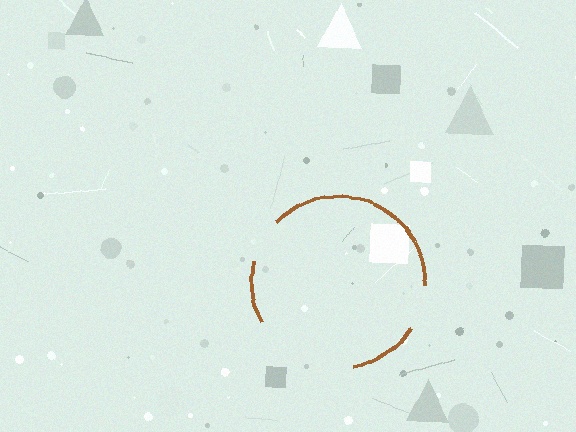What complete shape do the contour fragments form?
The contour fragments form a circle.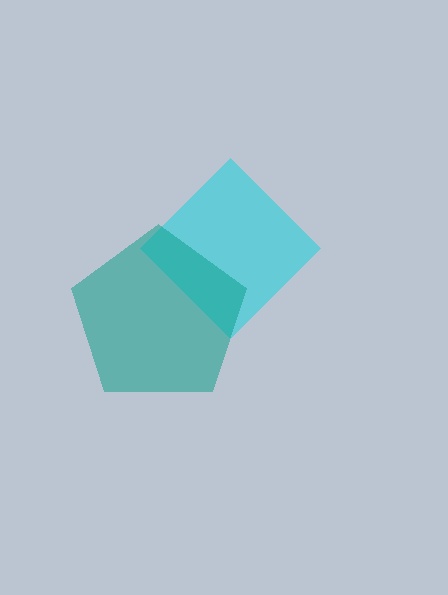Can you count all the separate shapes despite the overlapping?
Yes, there are 2 separate shapes.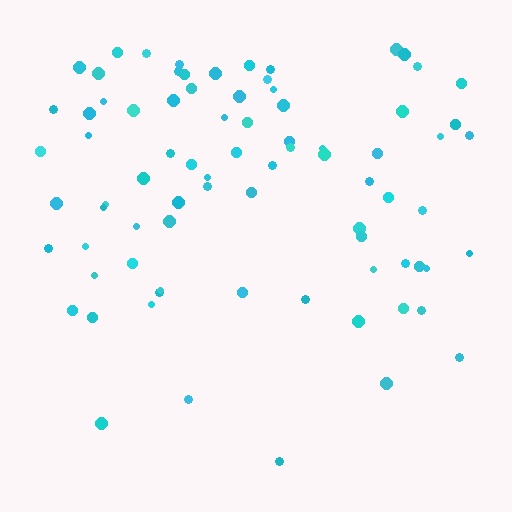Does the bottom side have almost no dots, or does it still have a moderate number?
Still a moderate number, just noticeably fewer than the top.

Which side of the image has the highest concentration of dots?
The top.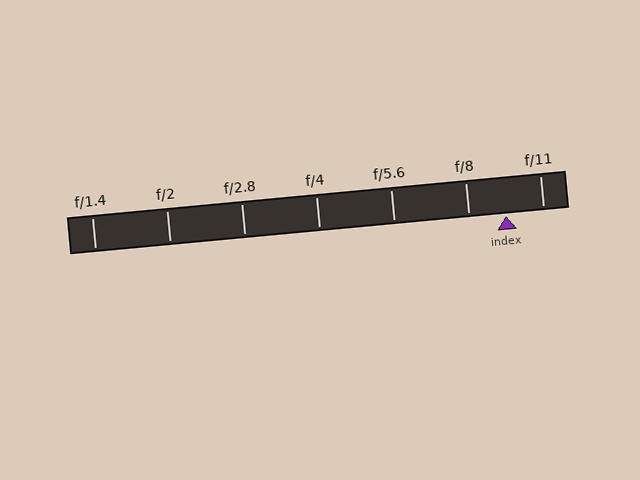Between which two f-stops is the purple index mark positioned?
The index mark is between f/8 and f/11.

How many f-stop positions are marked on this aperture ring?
There are 7 f-stop positions marked.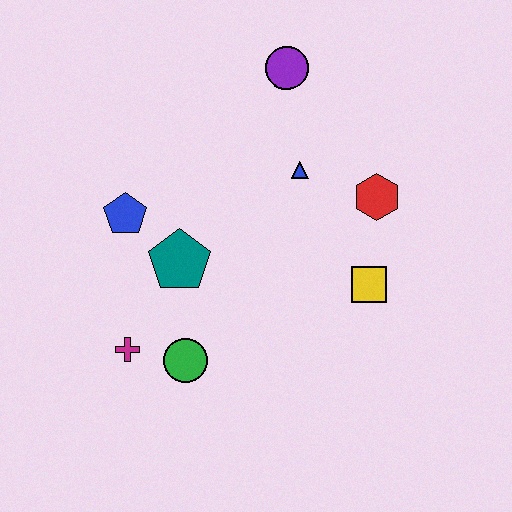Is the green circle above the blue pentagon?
No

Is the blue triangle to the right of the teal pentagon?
Yes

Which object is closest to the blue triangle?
The red hexagon is closest to the blue triangle.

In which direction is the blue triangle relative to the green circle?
The blue triangle is above the green circle.